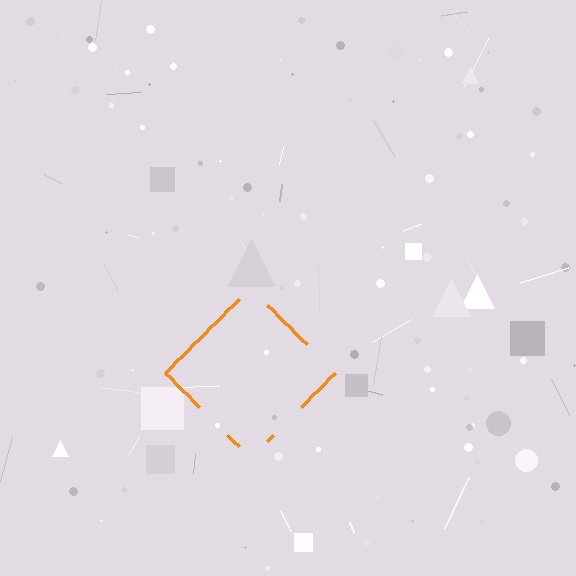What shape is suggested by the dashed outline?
The dashed outline suggests a diamond.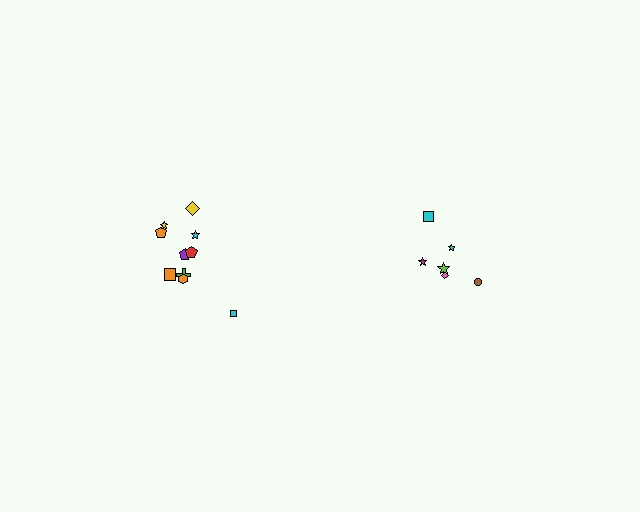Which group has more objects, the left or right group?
The left group.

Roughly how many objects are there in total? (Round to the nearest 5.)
Roughly 15 objects in total.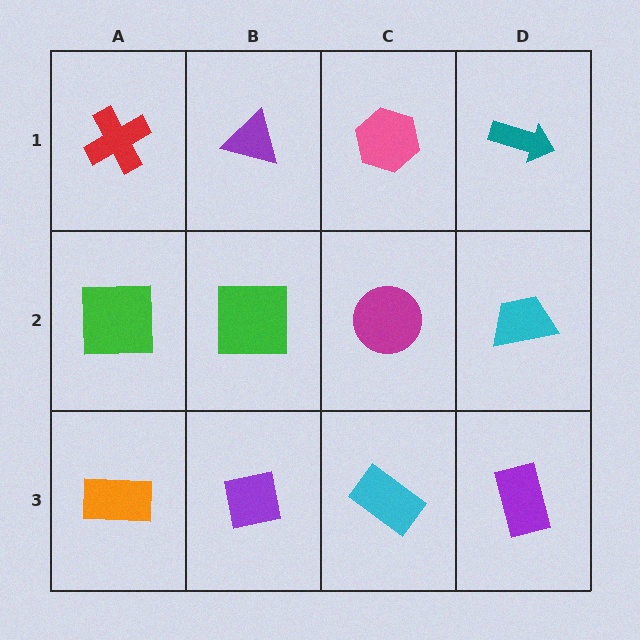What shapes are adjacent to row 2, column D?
A teal arrow (row 1, column D), a purple rectangle (row 3, column D), a magenta circle (row 2, column C).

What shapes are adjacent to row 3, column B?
A green square (row 2, column B), an orange rectangle (row 3, column A), a cyan rectangle (row 3, column C).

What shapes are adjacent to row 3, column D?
A cyan trapezoid (row 2, column D), a cyan rectangle (row 3, column C).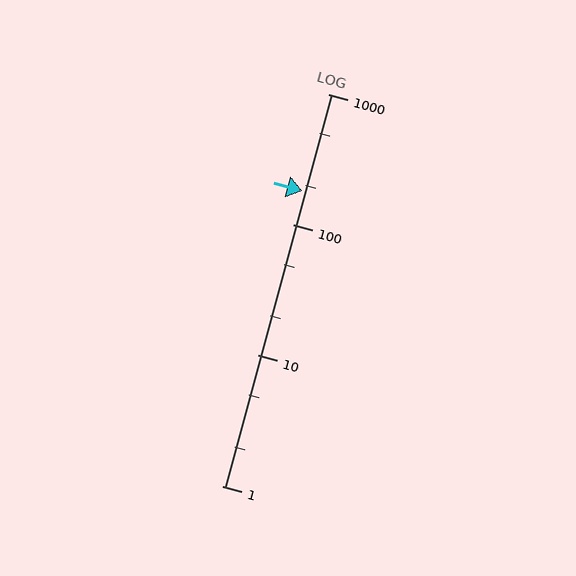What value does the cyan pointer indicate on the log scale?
The pointer indicates approximately 180.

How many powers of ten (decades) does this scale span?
The scale spans 3 decades, from 1 to 1000.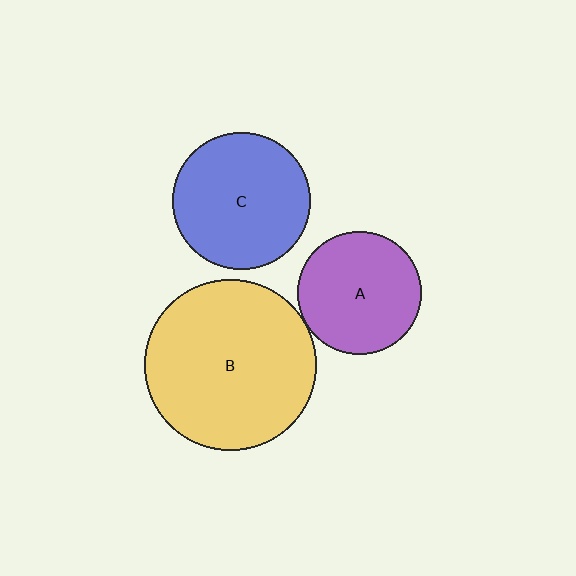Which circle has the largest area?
Circle B (yellow).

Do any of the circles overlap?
No, none of the circles overlap.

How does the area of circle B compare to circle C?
Approximately 1.6 times.